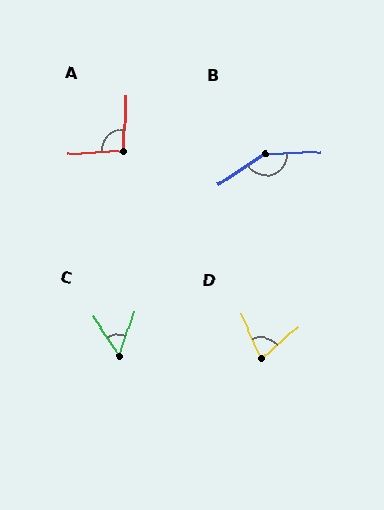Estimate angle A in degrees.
Approximately 95 degrees.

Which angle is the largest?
B, at approximately 149 degrees.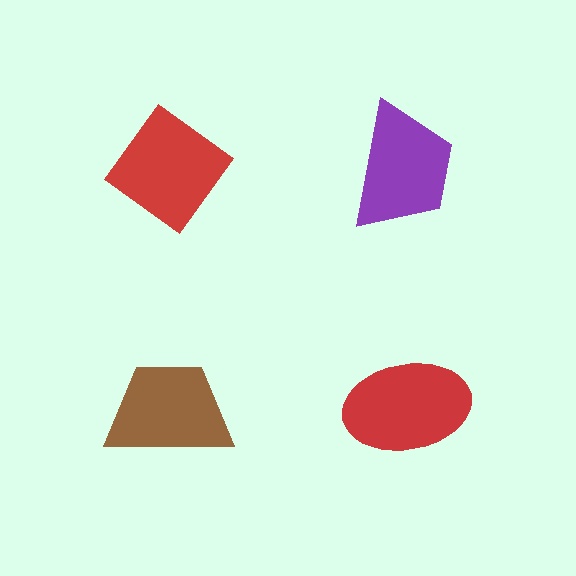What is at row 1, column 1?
A red diamond.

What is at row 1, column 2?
A purple trapezoid.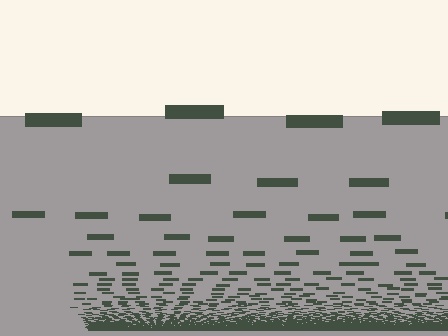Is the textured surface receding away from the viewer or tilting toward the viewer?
The surface appears to tilt toward the viewer. Texture elements get larger and sparser toward the top.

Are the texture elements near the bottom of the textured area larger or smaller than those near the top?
Smaller. The gradient is inverted — elements near the bottom are smaller and denser.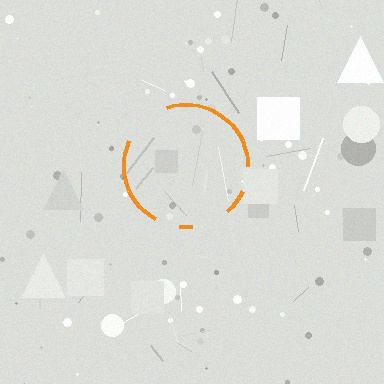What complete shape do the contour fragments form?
The contour fragments form a circle.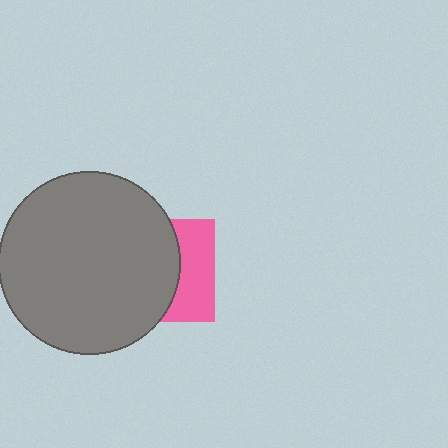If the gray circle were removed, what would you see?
You would see the complete pink square.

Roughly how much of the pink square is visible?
A small part of it is visible (roughly 38%).